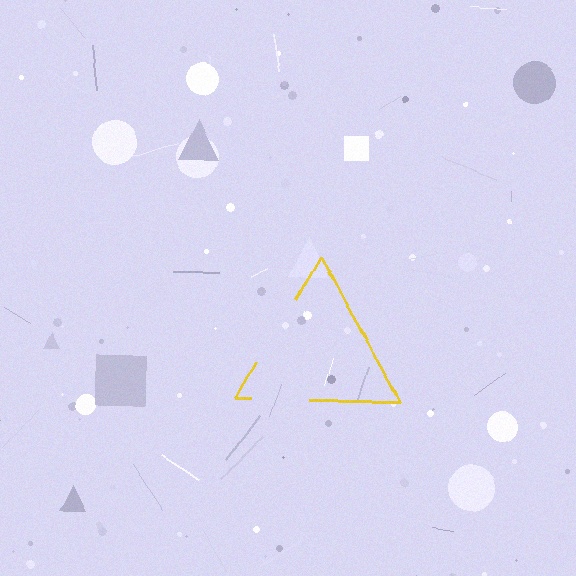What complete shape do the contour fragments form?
The contour fragments form a triangle.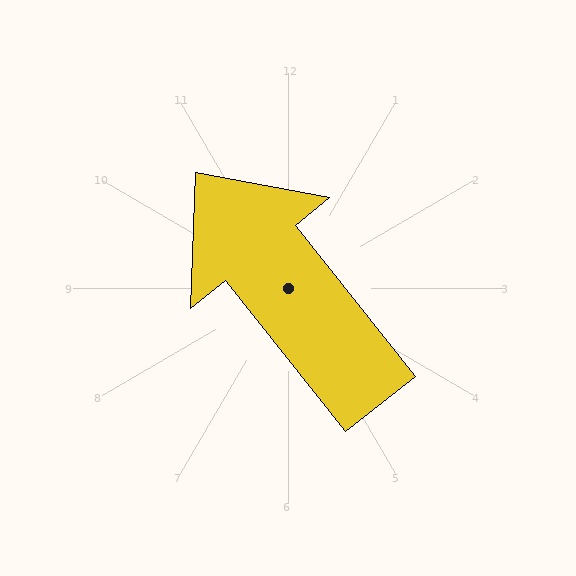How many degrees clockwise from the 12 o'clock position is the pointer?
Approximately 321 degrees.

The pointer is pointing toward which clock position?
Roughly 11 o'clock.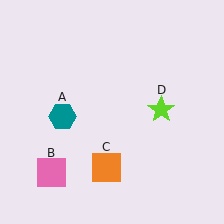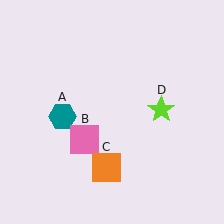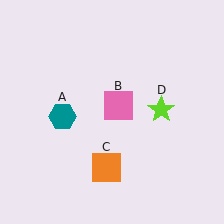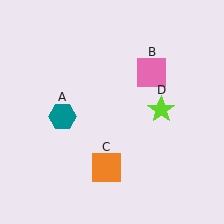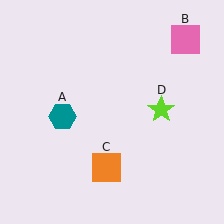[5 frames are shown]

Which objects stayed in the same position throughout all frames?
Teal hexagon (object A) and orange square (object C) and lime star (object D) remained stationary.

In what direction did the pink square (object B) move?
The pink square (object B) moved up and to the right.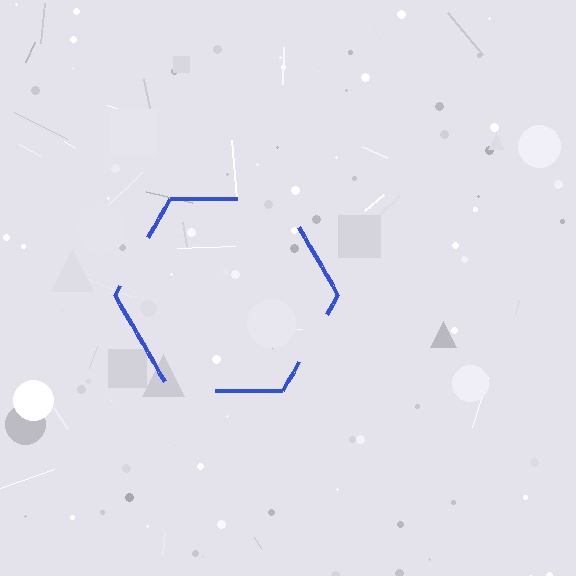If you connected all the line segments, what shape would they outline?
They would outline a hexagon.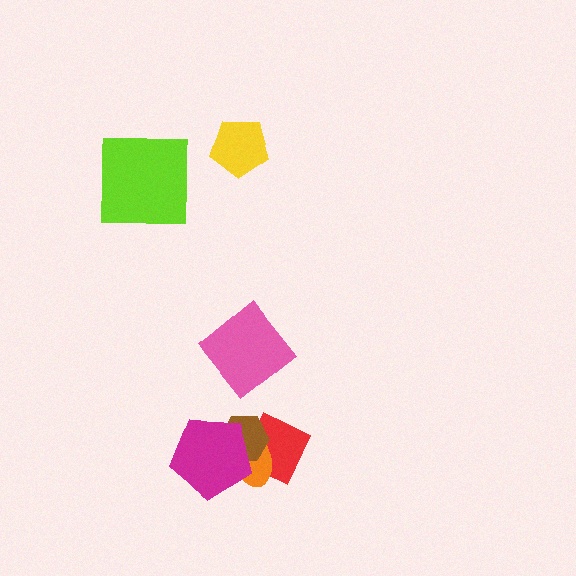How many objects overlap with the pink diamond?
0 objects overlap with the pink diamond.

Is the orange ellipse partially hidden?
Yes, it is partially covered by another shape.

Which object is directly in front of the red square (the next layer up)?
The orange ellipse is directly in front of the red square.